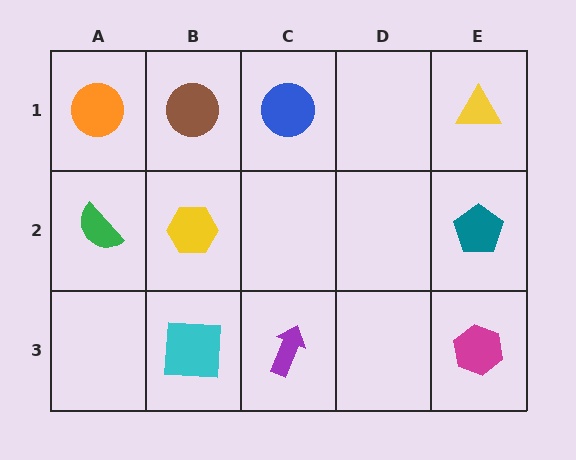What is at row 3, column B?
A cyan square.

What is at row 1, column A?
An orange circle.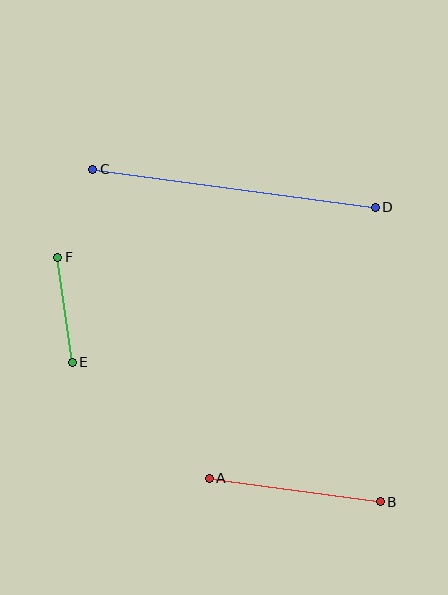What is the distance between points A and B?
The distance is approximately 173 pixels.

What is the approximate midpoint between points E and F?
The midpoint is at approximately (65, 310) pixels.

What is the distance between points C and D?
The distance is approximately 285 pixels.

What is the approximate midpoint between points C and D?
The midpoint is at approximately (234, 188) pixels.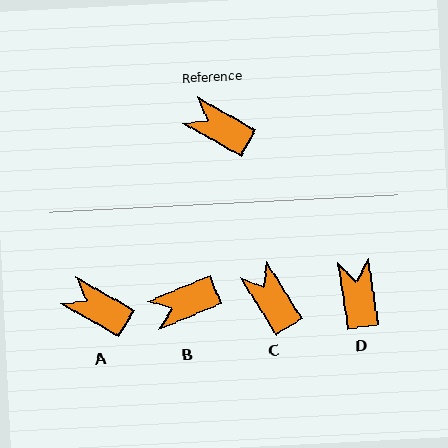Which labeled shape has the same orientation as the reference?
A.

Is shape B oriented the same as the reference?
No, it is off by about 52 degrees.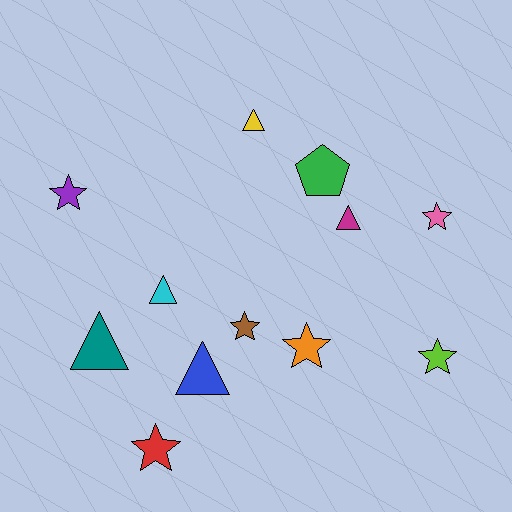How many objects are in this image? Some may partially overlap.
There are 12 objects.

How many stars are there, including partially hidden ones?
There are 6 stars.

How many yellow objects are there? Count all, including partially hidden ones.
There is 1 yellow object.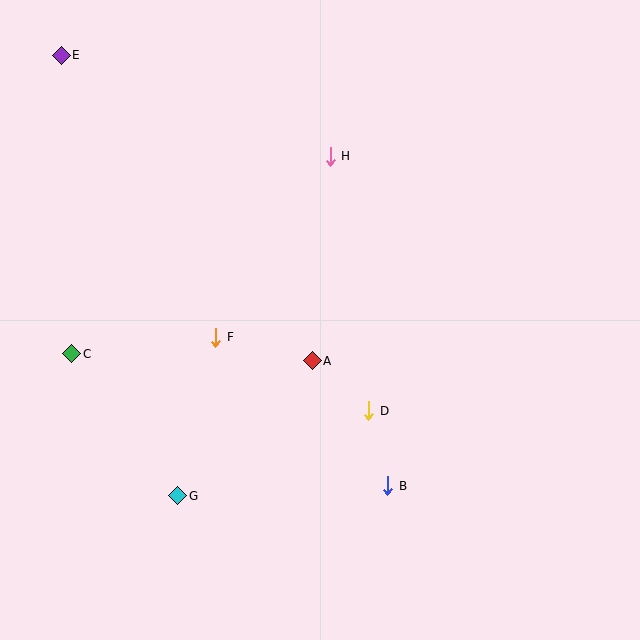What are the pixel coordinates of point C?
Point C is at (72, 354).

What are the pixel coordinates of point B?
Point B is at (388, 486).